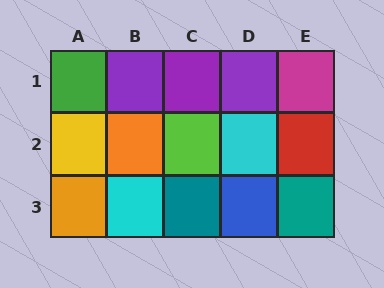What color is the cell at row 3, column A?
Orange.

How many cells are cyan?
2 cells are cyan.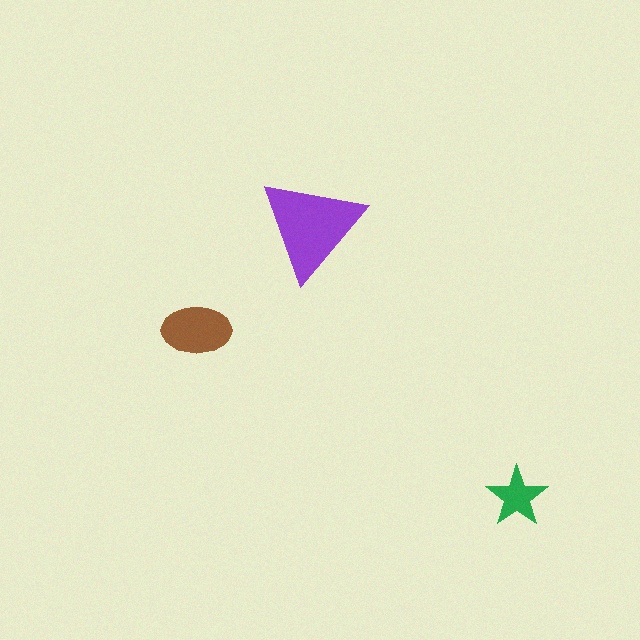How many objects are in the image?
There are 3 objects in the image.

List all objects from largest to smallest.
The purple triangle, the brown ellipse, the green star.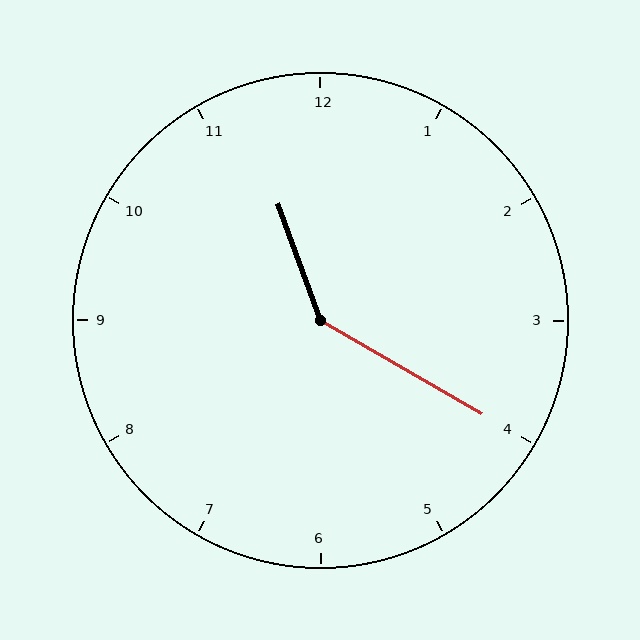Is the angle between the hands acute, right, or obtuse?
It is obtuse.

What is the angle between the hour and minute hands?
Approximately 140 degrees.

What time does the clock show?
11:20.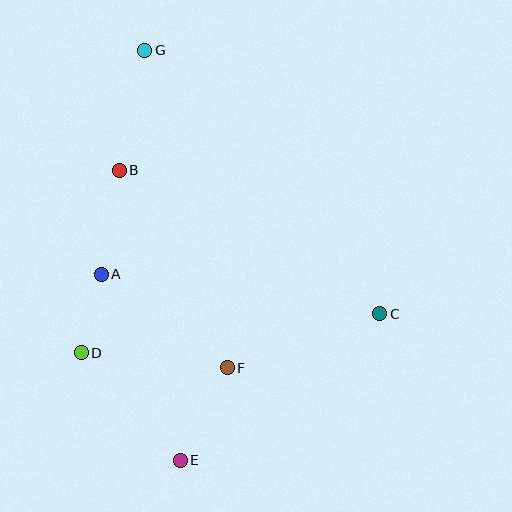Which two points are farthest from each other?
Points E and G are farthest from each other.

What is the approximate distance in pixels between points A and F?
The distance between A and F is approximately 157 pixels.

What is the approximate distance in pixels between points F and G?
The distance between F and G is approximately 328 pixels.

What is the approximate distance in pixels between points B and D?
The distance between B and D is approximately 186 pixels.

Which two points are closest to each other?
Points A and D are closest to each other.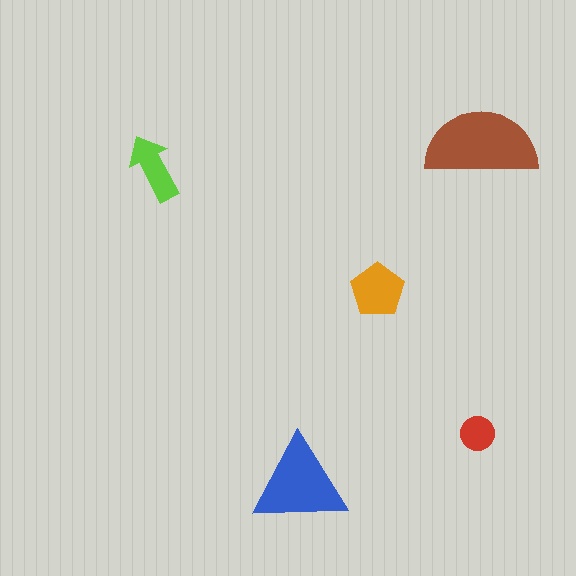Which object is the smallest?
The red circle.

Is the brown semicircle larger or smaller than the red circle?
Larger.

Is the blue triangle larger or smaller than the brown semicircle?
Smaller.